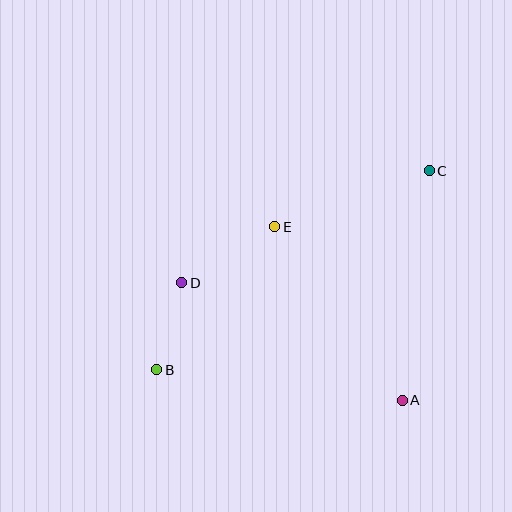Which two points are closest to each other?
Points B and D are closest to each other.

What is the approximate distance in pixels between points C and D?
The distance between C and D is approximately 272 pixels.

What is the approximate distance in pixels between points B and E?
The distance between B and E is approximately 185 pixels.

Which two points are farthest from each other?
Points B and C are farthest from each other.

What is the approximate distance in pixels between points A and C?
The distance between A and C is approximately 231 pixels.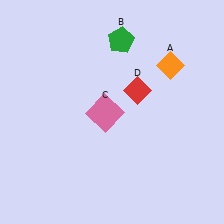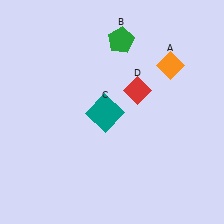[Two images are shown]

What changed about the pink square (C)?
In Image 1, C is pink. In Image 2, it changed to teal.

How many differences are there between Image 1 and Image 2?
There is 1 difference between the two images.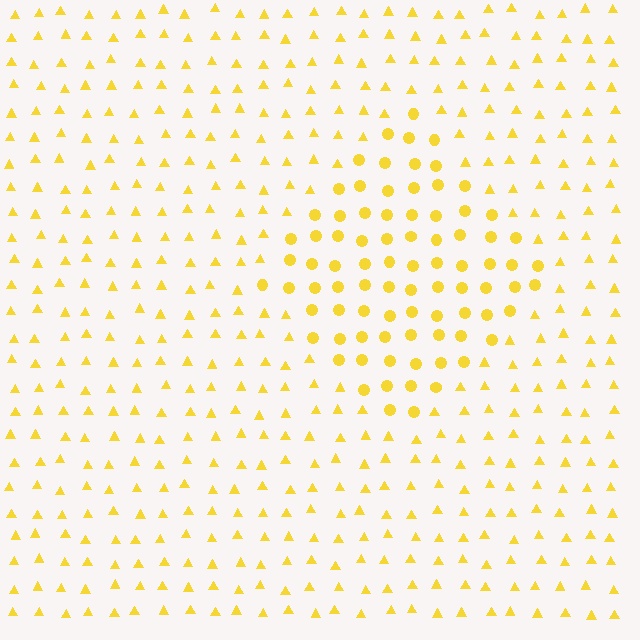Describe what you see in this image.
The image is filled with small yellow elements arranged in a uniform grid. A diamond-shaped region contains circles, while the surrounding area contains triangles. The boundary is defined purely by the change in element shape.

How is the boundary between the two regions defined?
The boundary is defined by a change in element shape: circles inside vs. triangles outside. All elements share the same color and spacing.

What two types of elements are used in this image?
The image uses circles inside the diamond region and triangles outside it.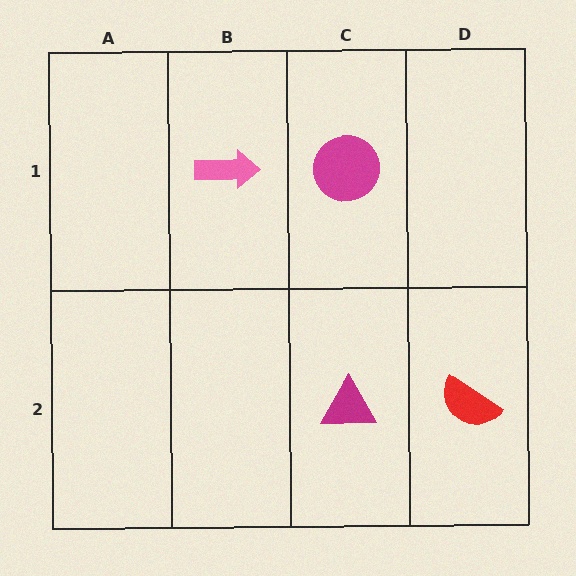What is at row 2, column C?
A magenta triangle.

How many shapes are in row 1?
2 shapes.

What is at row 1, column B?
A pink arrow.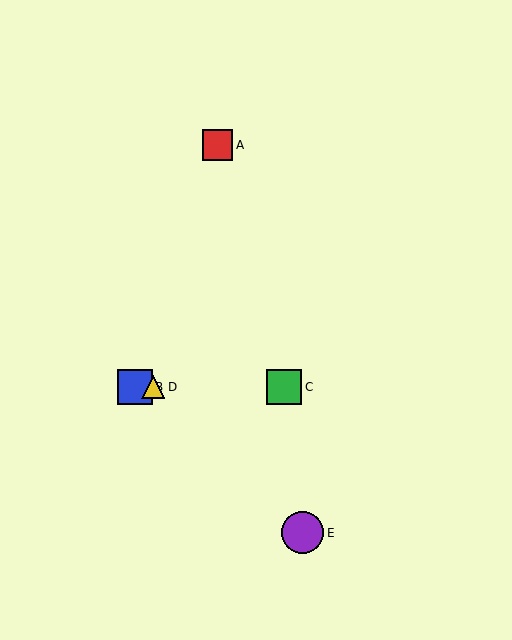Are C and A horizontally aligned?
No, C is at y≈387 and A is at y≈145.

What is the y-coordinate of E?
Object E is at y≈533.